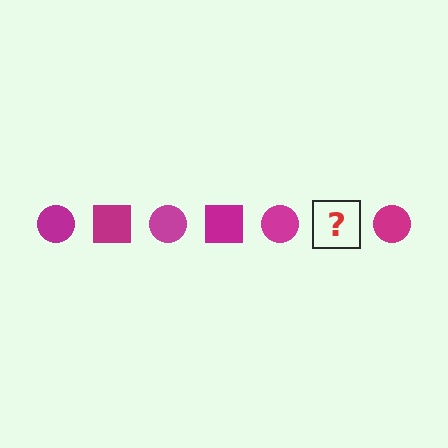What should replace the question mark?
The question mark should be replaced with a magenta square.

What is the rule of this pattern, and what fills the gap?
The rule is that the pattern cycles through circle, square shapes in magenta. The gap should be filled with a magenta square.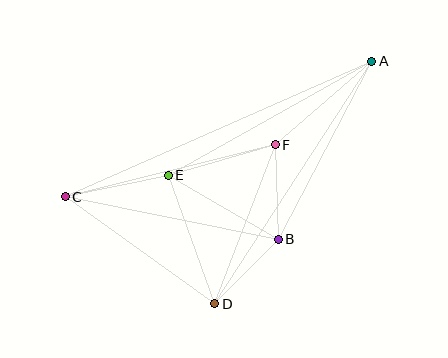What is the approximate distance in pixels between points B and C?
The distance between B and C is approximately 217 pixels.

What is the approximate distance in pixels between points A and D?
The distance between A and D is approximately 289 pixels.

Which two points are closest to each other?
Points B and D are closest to each other.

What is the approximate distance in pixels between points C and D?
The distance between C and D is approximately 184 pixels.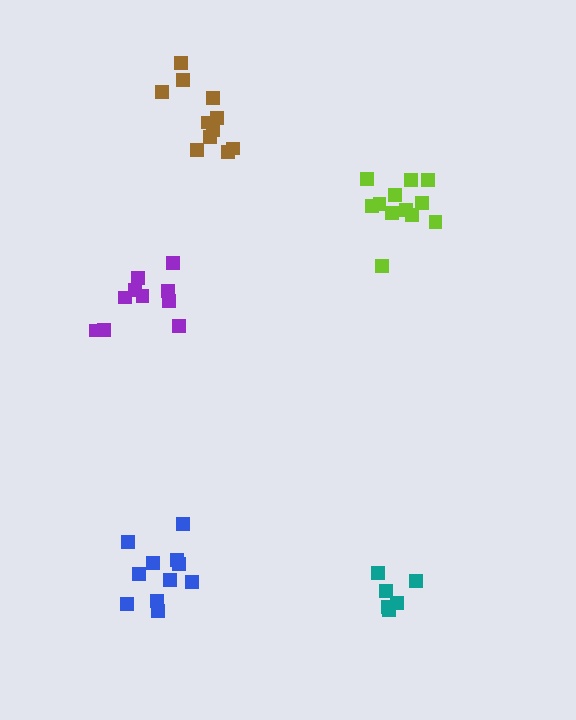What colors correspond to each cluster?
The clusters are colored: blue, lime, purple, brown, teal.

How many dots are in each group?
Group 1: 11 dots, Group 2: 12 dots, Group 3: 10 dots, Group 4: 11 dots, Group 5: 6 dots (50 total).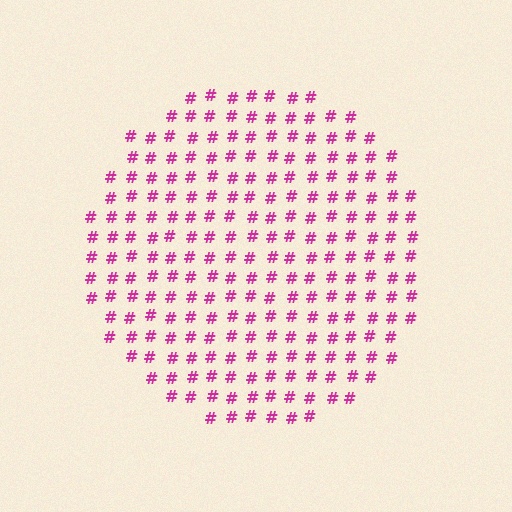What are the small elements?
The small elements are hash symbols.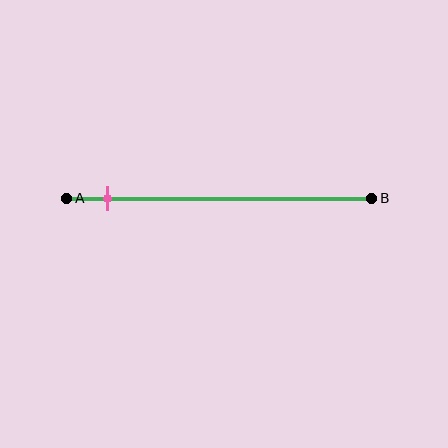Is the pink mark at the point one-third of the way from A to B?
No, the mark is at about 15% from A, not at the 33% one-third point.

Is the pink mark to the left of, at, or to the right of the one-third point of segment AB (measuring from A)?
The pink mark is to the left of the one-third point of segment AB.